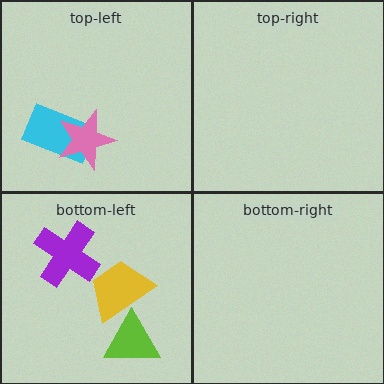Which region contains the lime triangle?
The bottom-left region.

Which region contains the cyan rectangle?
The top-left region.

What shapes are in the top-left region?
The cyan rectangle, the pink star.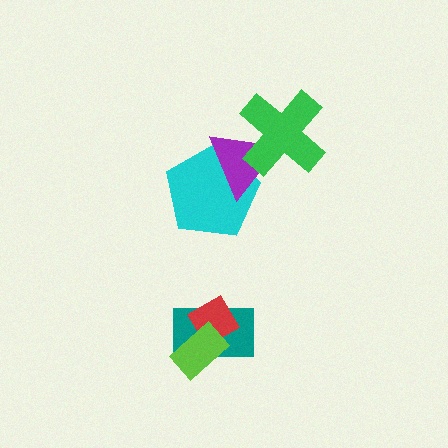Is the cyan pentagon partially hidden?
Yes, it is partially covered by another shape.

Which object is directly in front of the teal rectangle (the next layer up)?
The red diamond is directly in front of the teal rectangle.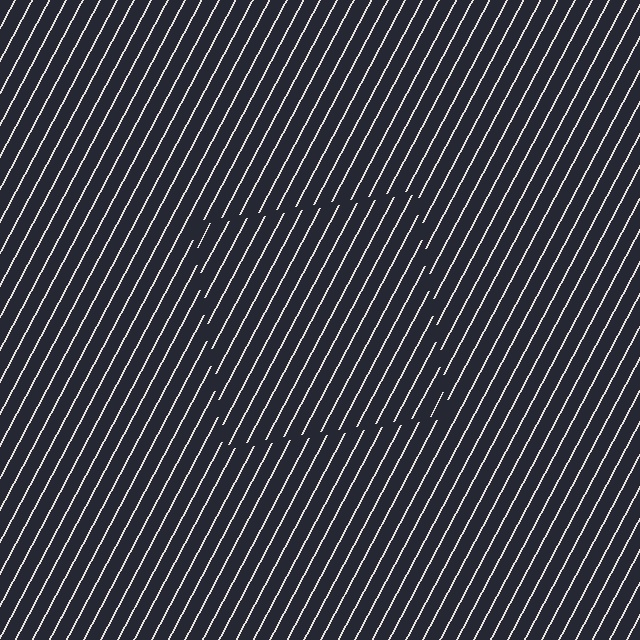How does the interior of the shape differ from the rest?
The interior of the shape contains the same grating, shifted by half a period — the contour is defined by the phase discontinuity where line-ends from the inner and outer gratings abut.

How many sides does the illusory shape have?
4 sides — the line-ends trace a square.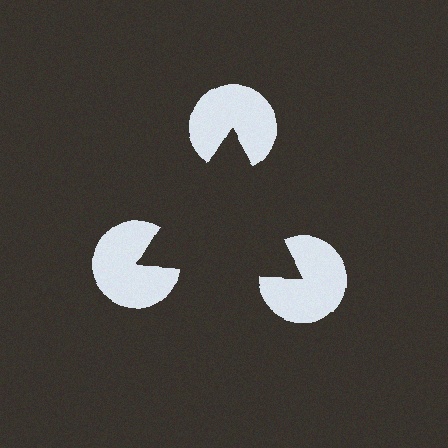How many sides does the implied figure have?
3 sides.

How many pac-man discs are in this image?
There are 3 — one at each vertex of the illusory triangle.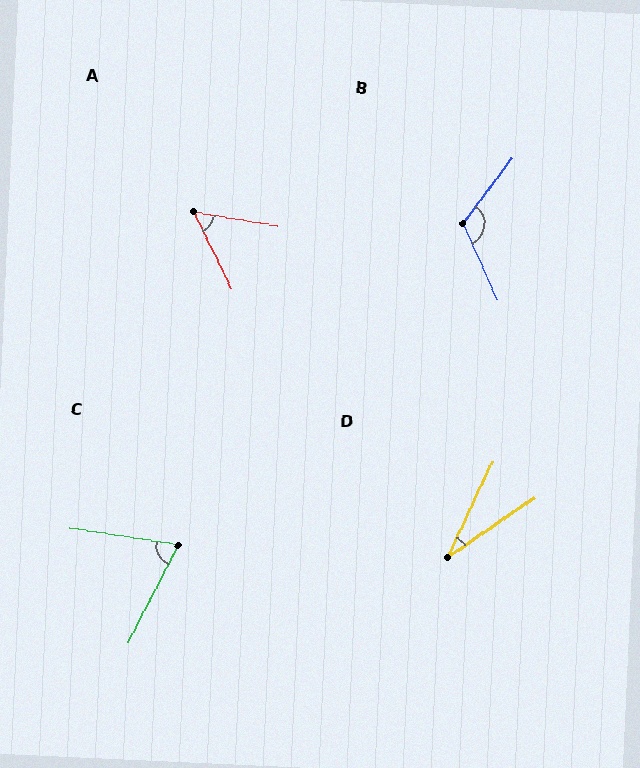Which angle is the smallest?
D, at approximately 30 degrees.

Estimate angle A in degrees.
Approximately 54 degrees.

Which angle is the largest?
B, at approximately 118 degrees.